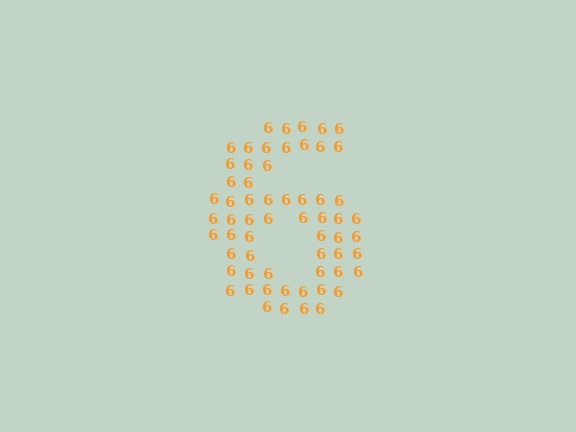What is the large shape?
The large shape is the digit 6.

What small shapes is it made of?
It is made of small digit 6's.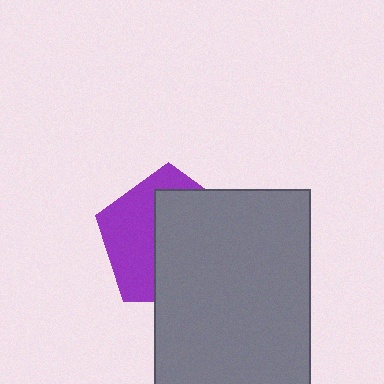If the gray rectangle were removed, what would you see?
You would see the complete purple pentagon.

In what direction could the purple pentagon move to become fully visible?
The purple pentagon could move left. That would shift it out from behind the gray rectangle entirely.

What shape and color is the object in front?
The object in front is a gray rectangle.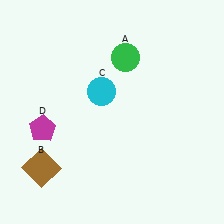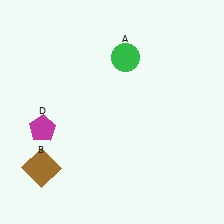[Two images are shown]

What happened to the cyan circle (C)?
The cyan circle (C) was removed in Image 2. It was in the top-left area of Image 1.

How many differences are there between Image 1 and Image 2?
There is 1 difference between the two images.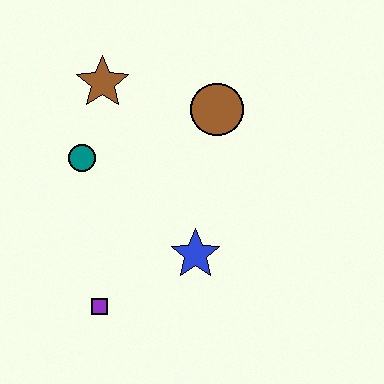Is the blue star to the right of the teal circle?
Yes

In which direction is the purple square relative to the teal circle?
The purple square is below the teal circle.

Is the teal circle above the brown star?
No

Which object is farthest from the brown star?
The purple square is farthest from the brown star.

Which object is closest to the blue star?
The purple square is closest to the blue star.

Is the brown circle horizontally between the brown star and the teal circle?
No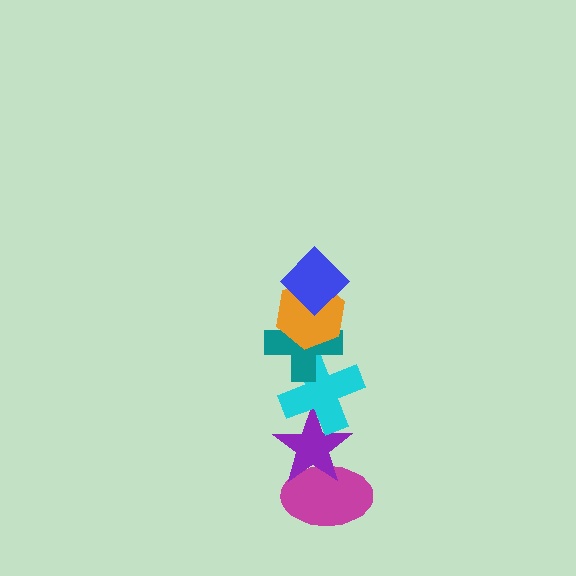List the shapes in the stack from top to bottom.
From top to bottom: the blue diamond, the orange hexagon, the teal cross, the cyan cross, the purple star, the magenta ellipse.